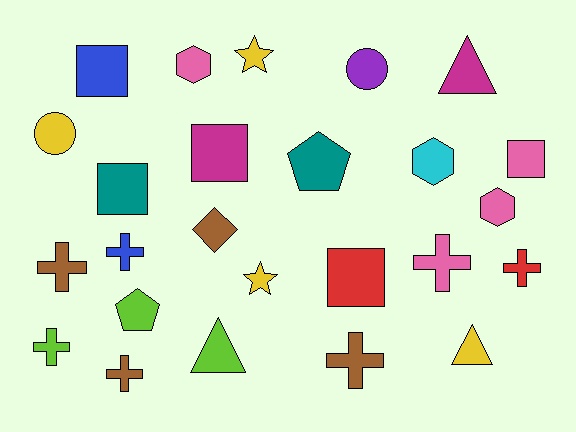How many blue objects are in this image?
There are 2 blue objects.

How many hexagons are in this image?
There are 3 hexagons.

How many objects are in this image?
There are 25 objects.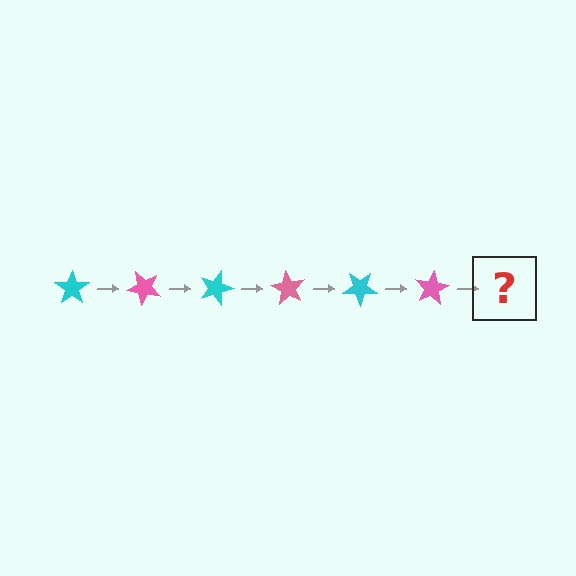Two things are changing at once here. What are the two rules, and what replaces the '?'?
The two rules are that it rotates 45 degrees each step and the color cycles through cyan and pink. The '?' should be a cyan star, rotated 270 degrees from the start.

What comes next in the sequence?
The next element should be a cyan star, rotated 270 degrees from the start.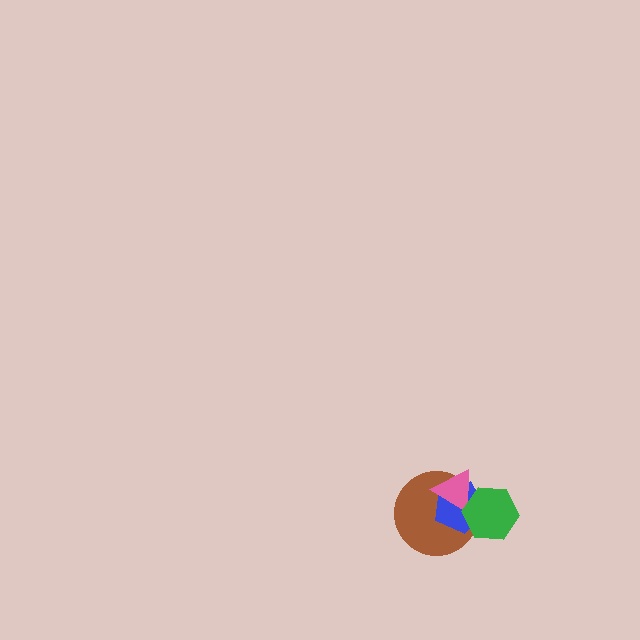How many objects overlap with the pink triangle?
3 objects overlap with the pink triangle.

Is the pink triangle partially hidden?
Yes, it is partially covered by another shape.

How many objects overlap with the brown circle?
3 objects overlap with the brown circle.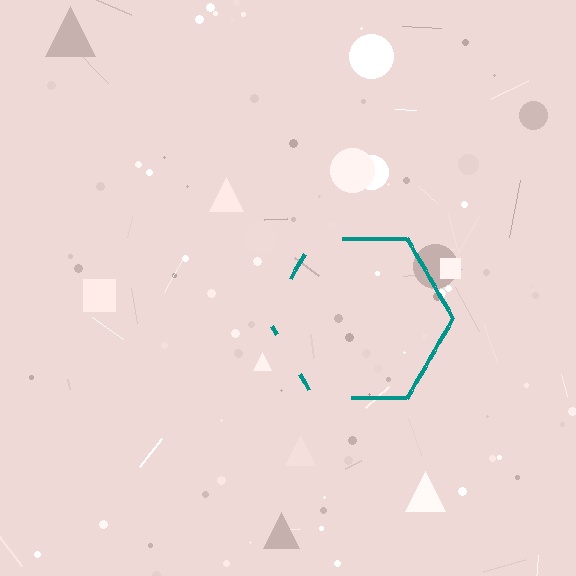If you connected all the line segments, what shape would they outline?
They would outline a hexagon.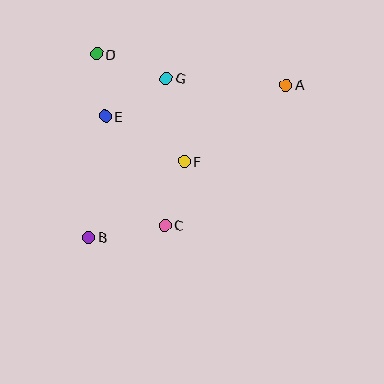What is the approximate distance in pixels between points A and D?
The distance between A and D is approximately 192 pixels.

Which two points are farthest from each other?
Points A and B are farthest from each other.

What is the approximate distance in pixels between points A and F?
The distance between A and F is approximately 127 pixels.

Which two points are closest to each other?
Points D and E are closest to each other.